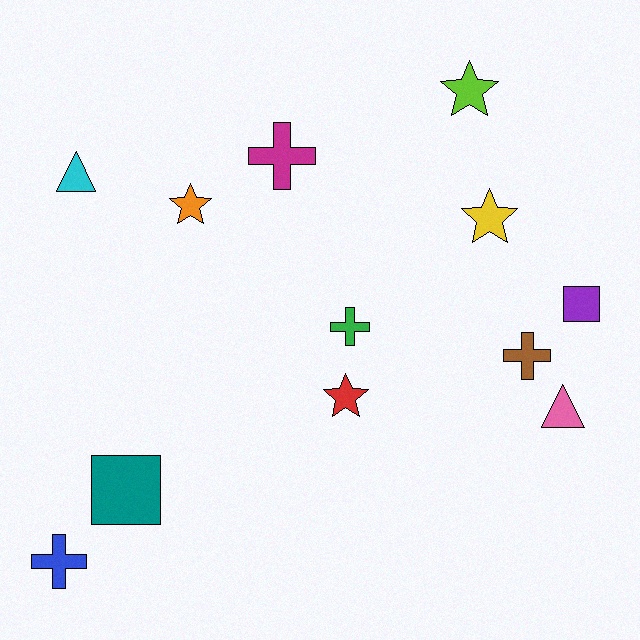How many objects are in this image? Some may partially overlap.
There are 12 objects.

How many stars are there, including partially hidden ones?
There are 4 stars.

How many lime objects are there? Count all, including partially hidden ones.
There is 1 lime object.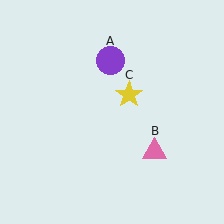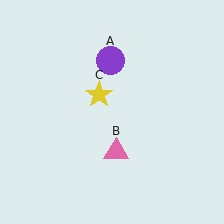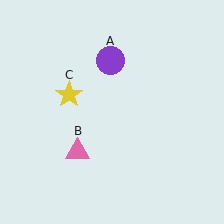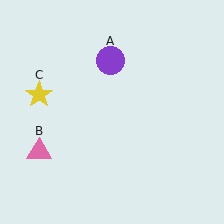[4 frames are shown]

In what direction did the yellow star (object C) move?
The yellow star (object C) moved left.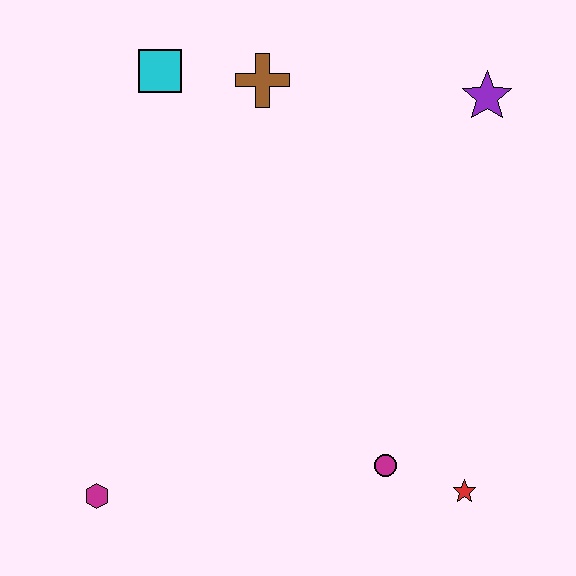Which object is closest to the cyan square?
The brown cross is closest to the cyan square.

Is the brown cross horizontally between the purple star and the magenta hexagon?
Yes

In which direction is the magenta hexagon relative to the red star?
The magenta hexagon is to the left of the red star.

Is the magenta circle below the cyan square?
Yes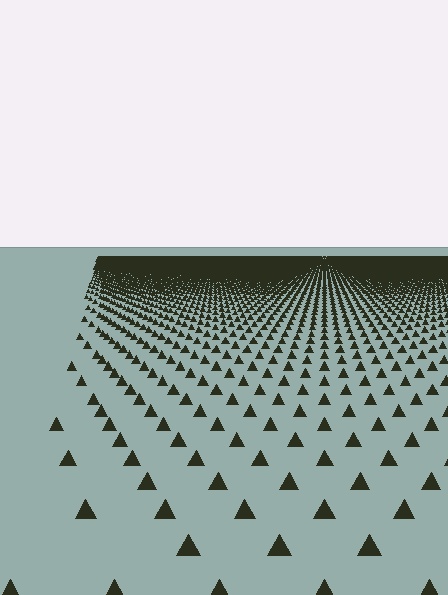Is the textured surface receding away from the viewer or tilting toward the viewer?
The surface is receding away from the viewer. Texture elements get smaller and denser toward the top.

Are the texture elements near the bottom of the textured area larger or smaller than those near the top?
Larger. Near the bottom, elements are closer to the viewer and appear at a bigger on-screen size.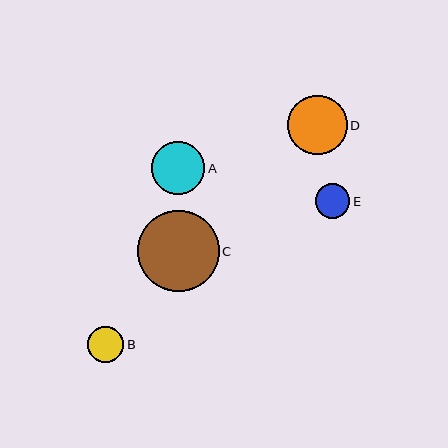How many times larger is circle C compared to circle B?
Circle C is approximately 2.3 times the size of circle B.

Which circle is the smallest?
Circle E is the smallest with a size of approximately 34 pixels.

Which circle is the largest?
Circle C is the largest with a size of approximately 81 pixels.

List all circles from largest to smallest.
From largest to smallest: C, D, A, B, E.